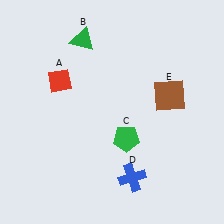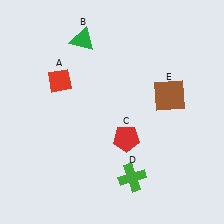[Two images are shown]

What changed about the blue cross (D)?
In Image 1, D is blue. In Image 2, it changed to green.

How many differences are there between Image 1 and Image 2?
There are 2 differences between the two images.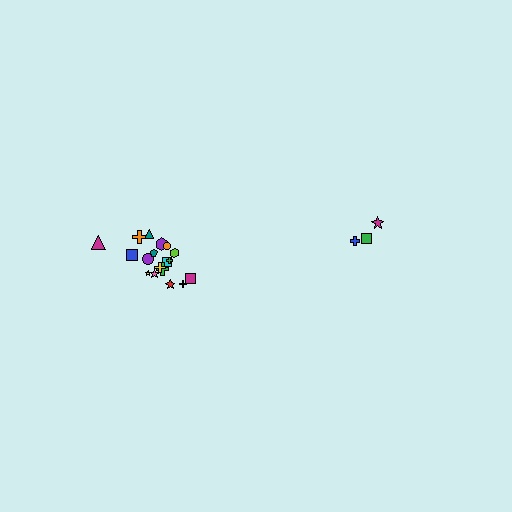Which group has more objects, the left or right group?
The left group.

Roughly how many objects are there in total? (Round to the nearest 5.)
Roughly 20 objects in total.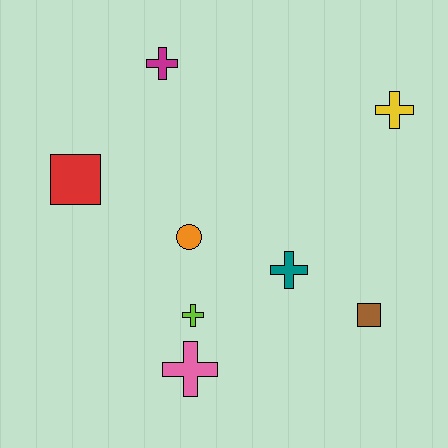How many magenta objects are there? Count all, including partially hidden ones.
There is 1 magenta object.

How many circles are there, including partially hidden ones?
There is 1 circle.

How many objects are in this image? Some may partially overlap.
There are 8 objects.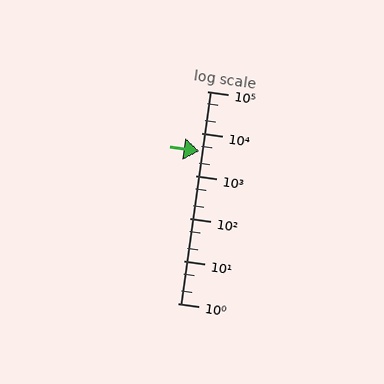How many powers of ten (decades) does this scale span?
The scale spans 5 decades, from 1 to 100000.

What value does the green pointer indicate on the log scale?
The pointer indicates approximately 3800.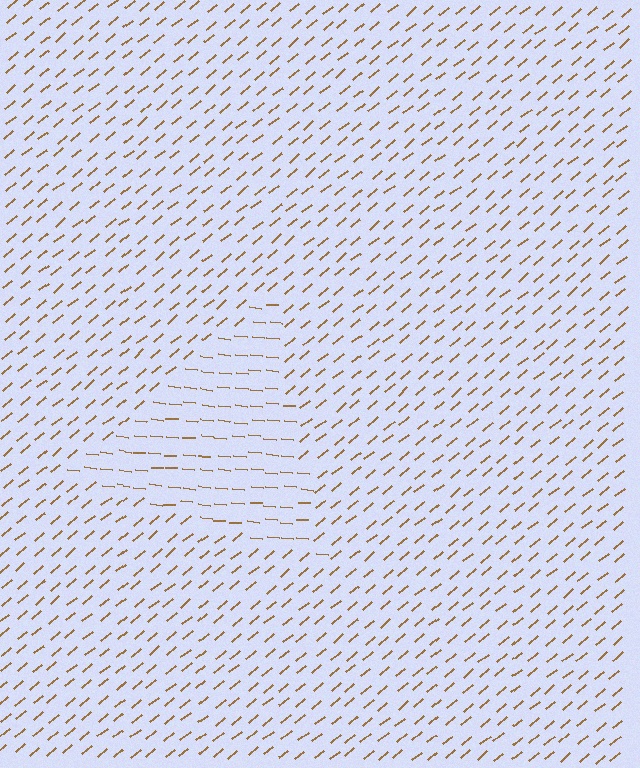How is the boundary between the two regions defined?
The boundary is defined purely by a change in line orientation (approximately 45 degrees difference). All lines are the same color and thickness.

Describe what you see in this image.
The image is filled with small brown line segments. A triangle region in the image has lines oriented differently from the surrounding lines, creating a visible texture boundary.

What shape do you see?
I see a triangle.